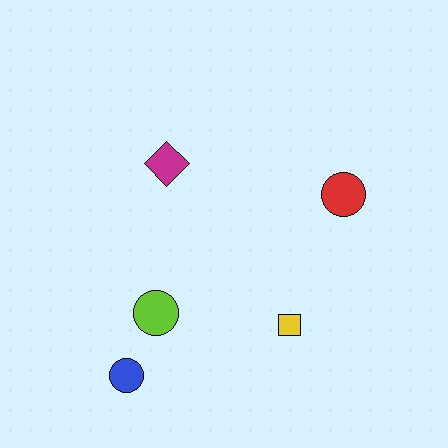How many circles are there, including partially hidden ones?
There are 3 circles.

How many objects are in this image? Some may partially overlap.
There are 5 objects.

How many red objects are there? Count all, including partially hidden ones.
There is 1 red object.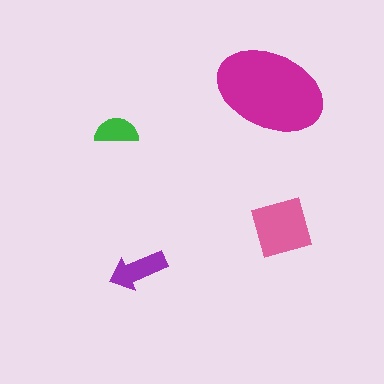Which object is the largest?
The magenta ellipse.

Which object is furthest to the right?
The pink diamond is rightmost.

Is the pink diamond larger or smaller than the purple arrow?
Larger.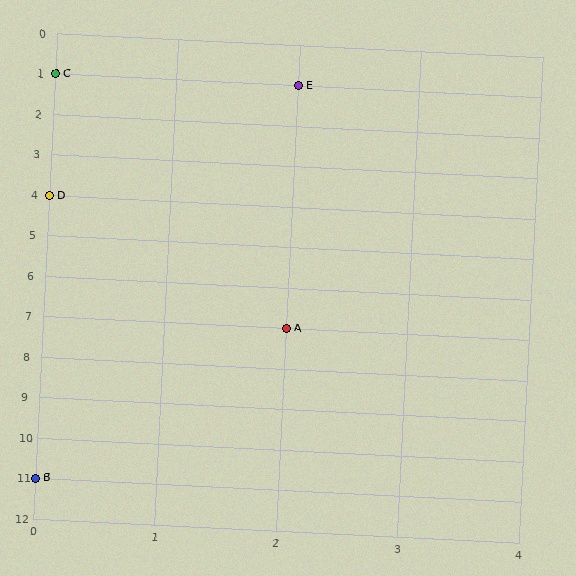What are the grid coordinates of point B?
Point B is at grid coordinates (0, 11).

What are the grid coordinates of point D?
Point D is at grid coordinates (0, 4).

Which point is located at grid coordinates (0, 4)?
Point D is at (0, 4).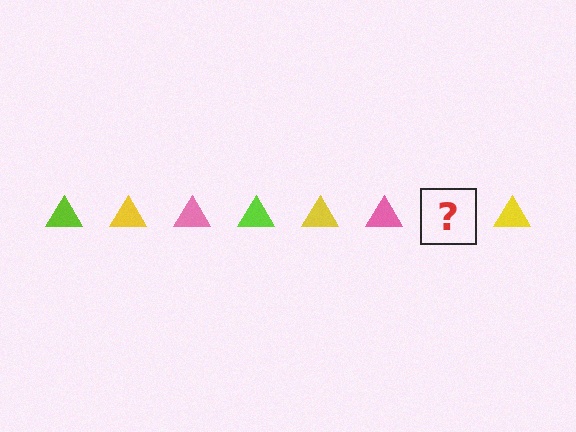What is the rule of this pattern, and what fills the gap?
The rule is that the pattern cycles through lime, yellow, pink triangles. The gap should be filled with a lime triangle.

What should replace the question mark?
The question mark should be replaced with a lime triangle.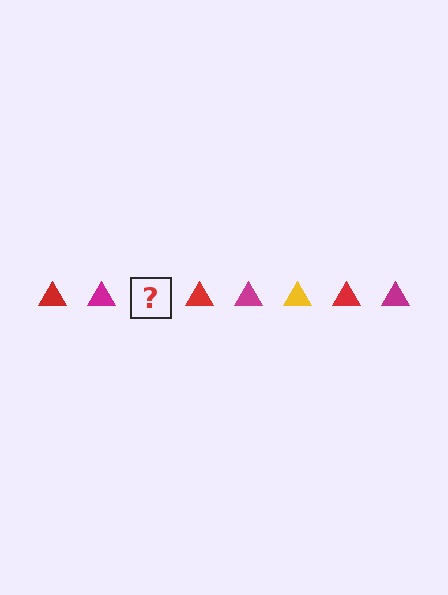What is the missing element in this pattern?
The missing element is a yellow triangle.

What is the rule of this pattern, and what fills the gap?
The rule is that the pattern cycles through red, magenta, yellow triangles. The gap should be filled with a yellow triangle.